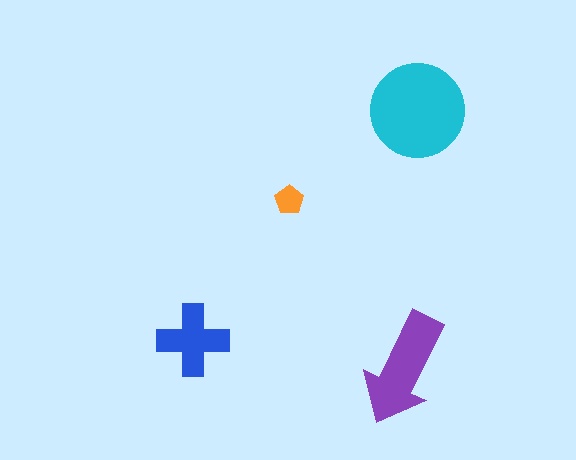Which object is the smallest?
The orange pentagon.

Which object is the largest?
The cyan circle.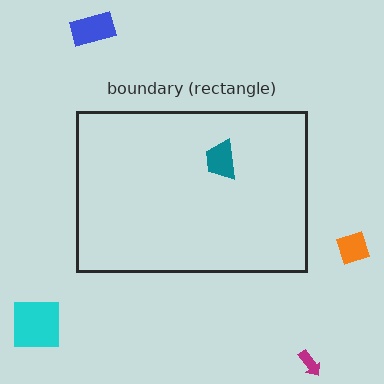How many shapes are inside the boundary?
1 inside, 4 outside.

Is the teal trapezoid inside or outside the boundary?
Inside.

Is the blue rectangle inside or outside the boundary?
Outside.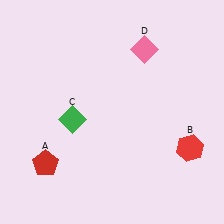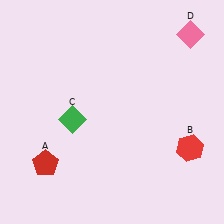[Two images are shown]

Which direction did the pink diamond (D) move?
The pink diamond (D) moved right.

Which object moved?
The pink diamond (D) moved right.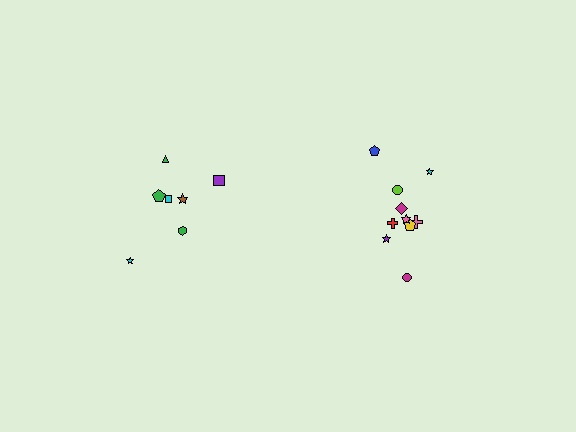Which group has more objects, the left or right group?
The right group.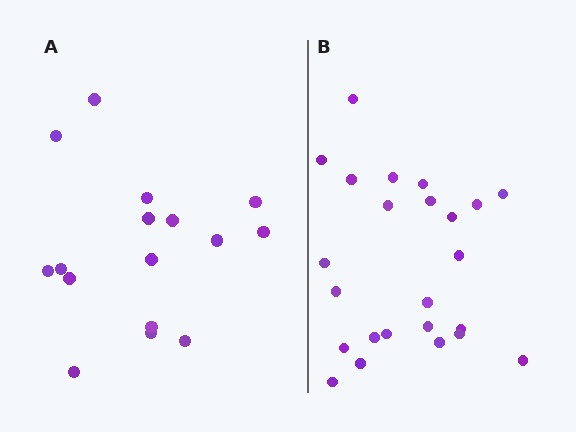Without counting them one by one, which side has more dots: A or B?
Region B (the right region) has more dots.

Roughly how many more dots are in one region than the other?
Region B has roughly 8 or so more dots than region A.